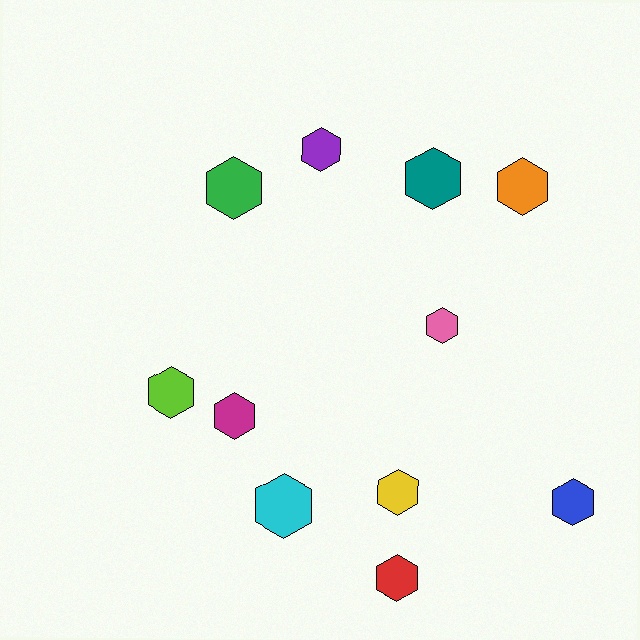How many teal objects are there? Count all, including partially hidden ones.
There is 1 teal object.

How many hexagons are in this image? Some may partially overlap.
There are 11 hexagons.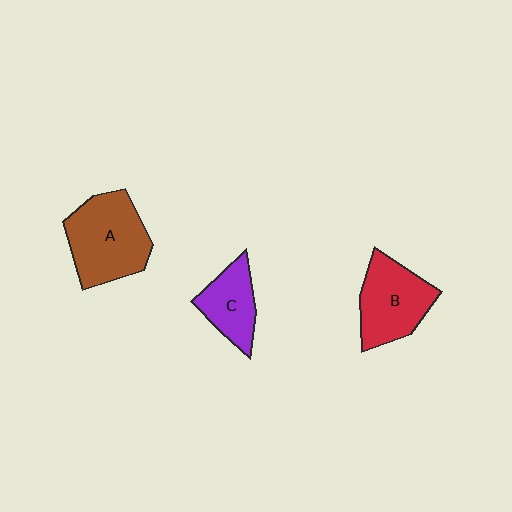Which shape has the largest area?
Shape A (brown).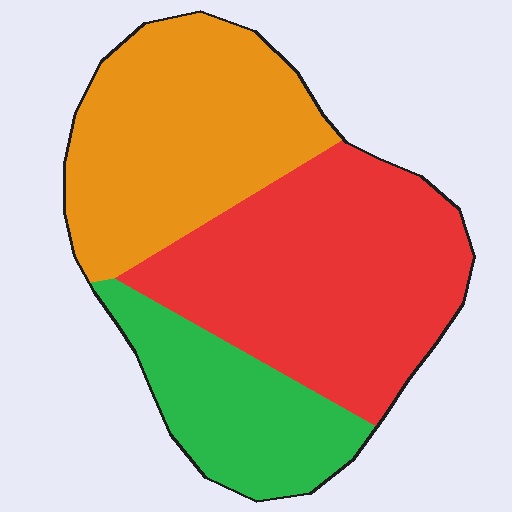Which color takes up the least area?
Green, at roughly 20%.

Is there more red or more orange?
Red.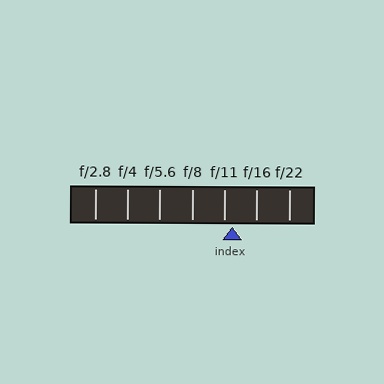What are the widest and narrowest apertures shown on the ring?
The widest aperture shown is f/2.8 and the narrowest is f/22.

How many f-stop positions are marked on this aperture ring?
There are 7 f-stop positions marked.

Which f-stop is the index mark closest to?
The index mark is closest to f/11.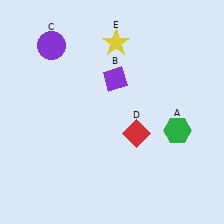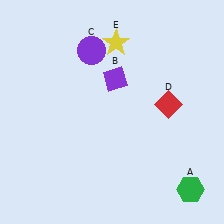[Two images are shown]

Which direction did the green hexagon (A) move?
The green hexagon (A) moved down.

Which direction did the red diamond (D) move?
The red diamond (D) moved right.